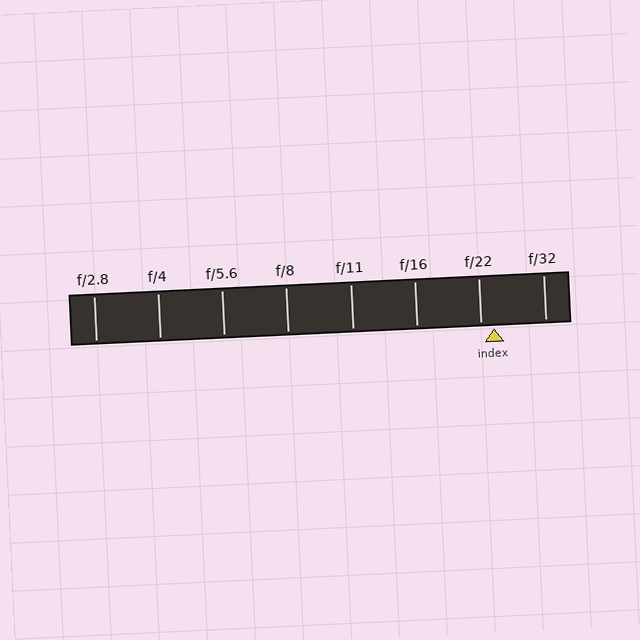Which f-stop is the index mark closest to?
The index mark is closest to f/22.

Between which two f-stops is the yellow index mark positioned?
The index mark is between f/22 and f/32.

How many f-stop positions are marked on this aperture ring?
There are 8 f-stop positions marked.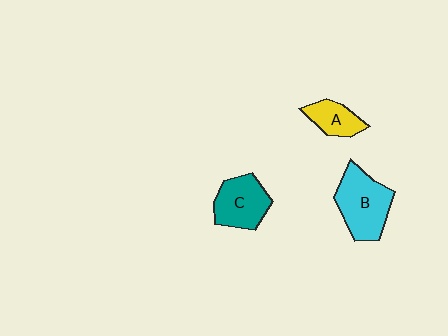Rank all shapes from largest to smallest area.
From largest to smallest: B (cyan), C (teal), A (yellow).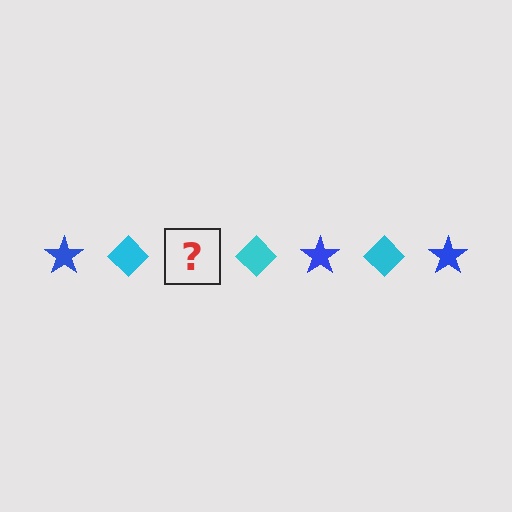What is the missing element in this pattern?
The missing element is a blue star.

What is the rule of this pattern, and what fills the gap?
The rule is that the pattern alternates between blue star and cyan diamond. The gap should be filled with a blue star.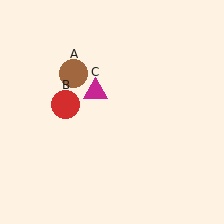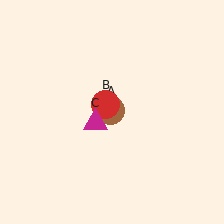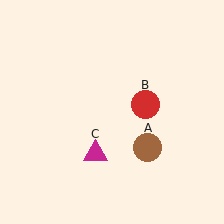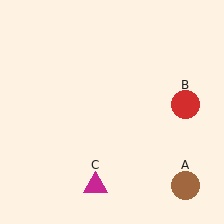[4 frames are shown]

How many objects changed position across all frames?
3 objects changed position: brown circle (object A), red circle (object B), magenta triangle (object C).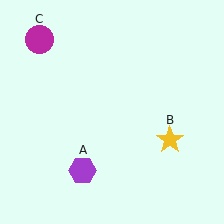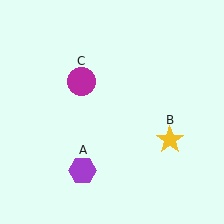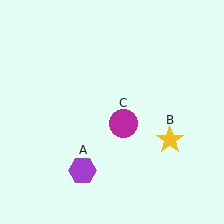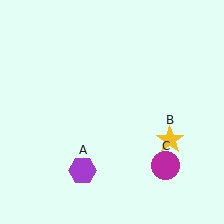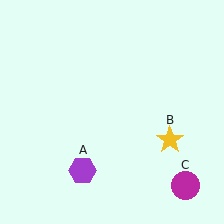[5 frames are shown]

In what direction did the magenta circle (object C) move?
The magenta circle (object C) moved down and to the right.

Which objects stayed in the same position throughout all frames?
Purple hexagon (object A) and yellow star (object B) remained stationary.